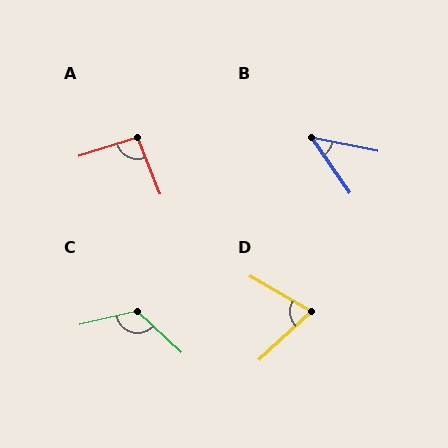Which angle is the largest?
C, at approximately 124 degrees.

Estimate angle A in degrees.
Approximately 94 degrees.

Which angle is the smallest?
B, at approximately 44 degrees.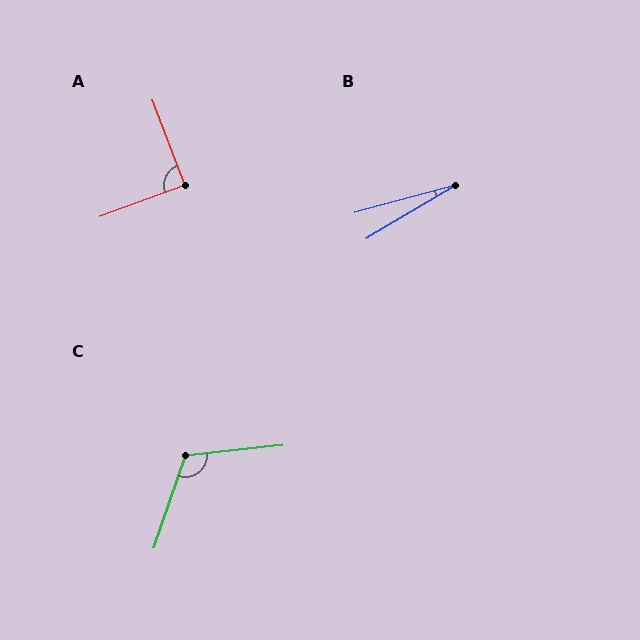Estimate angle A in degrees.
Approximately 89 degrees.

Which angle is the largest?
C, at approximately 115 degrees.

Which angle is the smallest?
B, at approximately 16 degrees.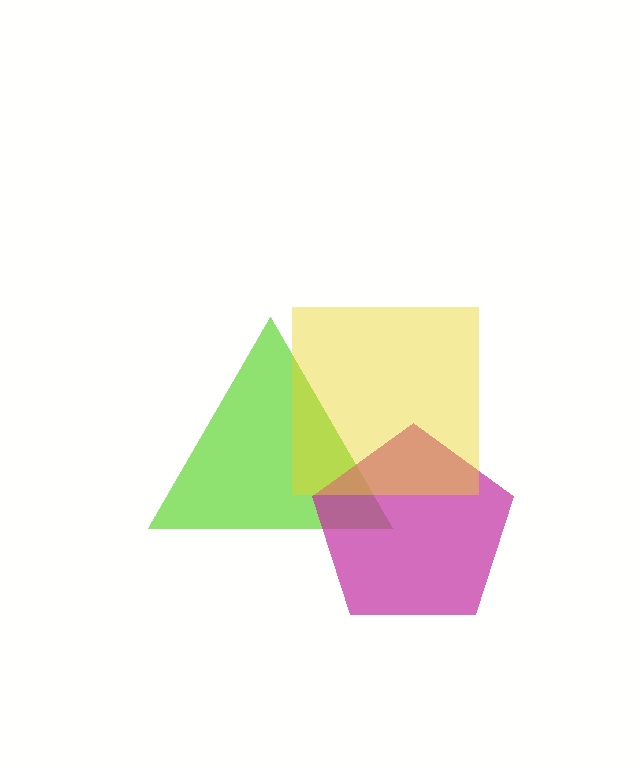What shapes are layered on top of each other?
The layered shapes are: a lime triangle, a magenta pentagon, a yellow square.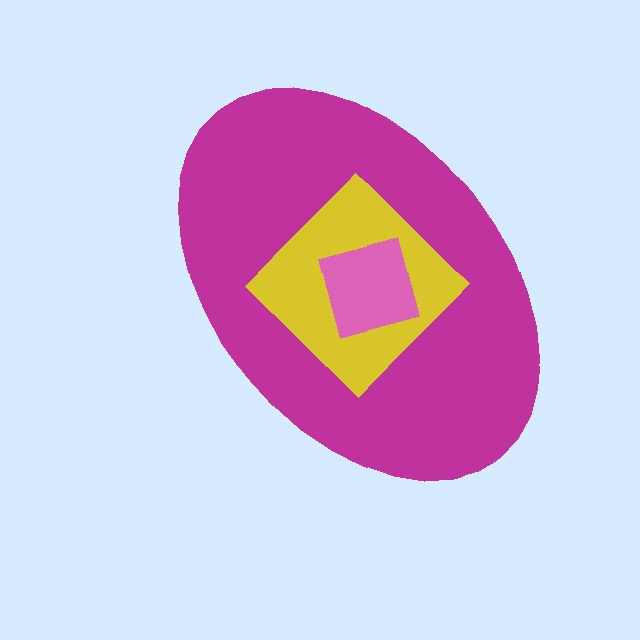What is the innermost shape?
The pink square.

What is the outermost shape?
The magenta ellipse.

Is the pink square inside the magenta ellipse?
Yes.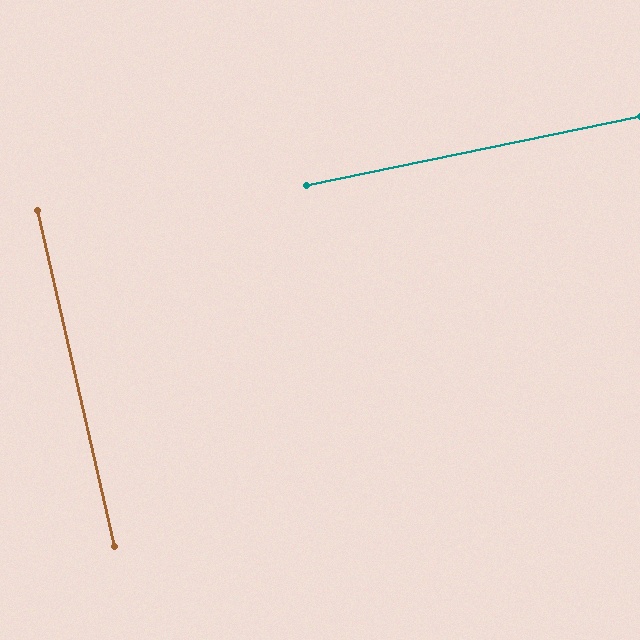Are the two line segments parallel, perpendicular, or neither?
Perpendicular — they meet at approximately 89°.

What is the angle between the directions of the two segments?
Approximately 89 degrees.